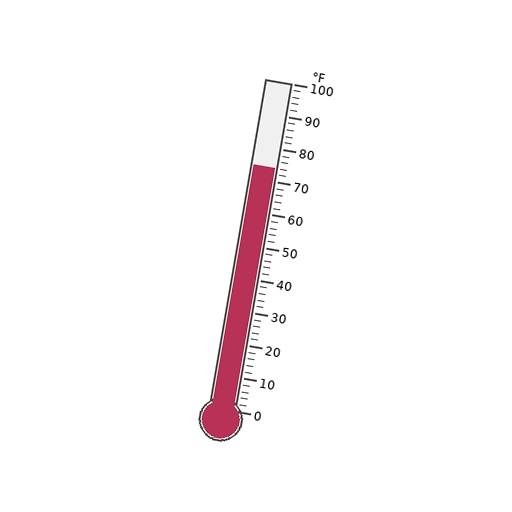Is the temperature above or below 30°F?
The temperature is above 30°F.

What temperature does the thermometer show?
The thermometer shows approximately 74°F.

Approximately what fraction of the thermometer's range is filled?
The thermometer is filled to approximately 75% of its range.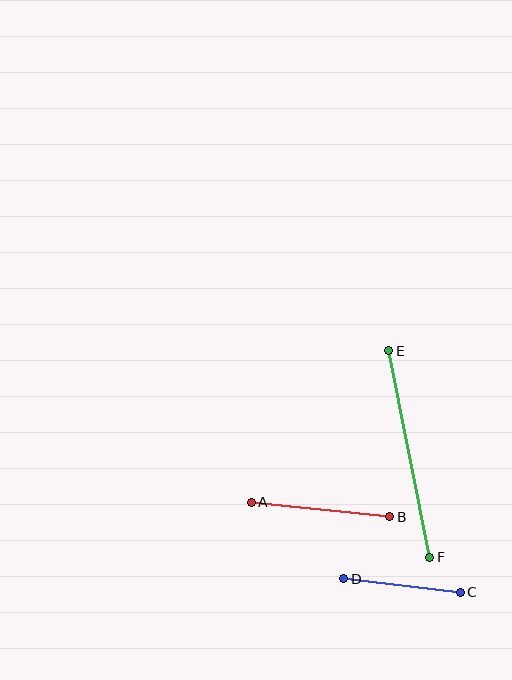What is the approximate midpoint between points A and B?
The midpoint is at approximately (320, 510) pixels.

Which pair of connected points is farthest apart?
Points E and F are farthest apart.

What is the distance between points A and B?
The distance is approximately 139 pixels.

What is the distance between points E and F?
The distance is approximately 211 pixels.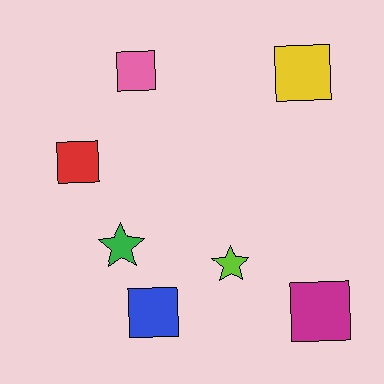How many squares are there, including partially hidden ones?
There are 5 squares.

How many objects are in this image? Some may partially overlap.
There are 7 objects.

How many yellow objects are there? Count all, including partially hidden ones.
There is 1 yellow object.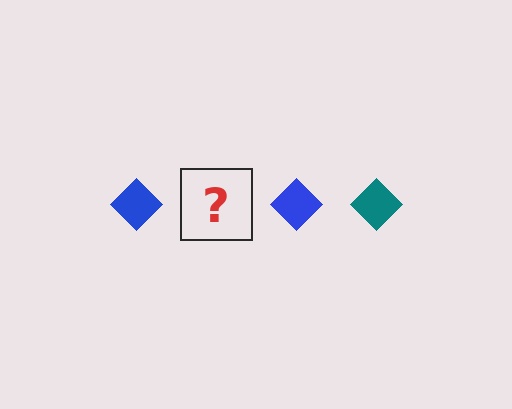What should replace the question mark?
The question mark should be replaced with a teal diamond.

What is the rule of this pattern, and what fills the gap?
The rule is that the pattern cycles through blue, teal diamonds. The gap should be filled with a teal diamond.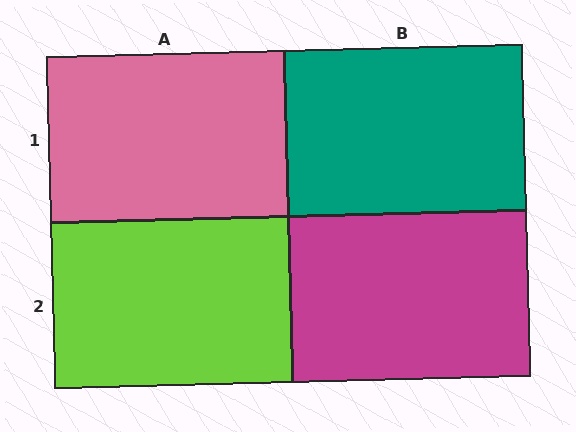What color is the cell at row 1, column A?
Pink.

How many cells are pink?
1 cell is pink.